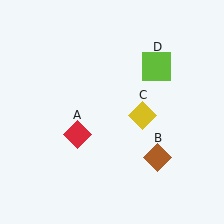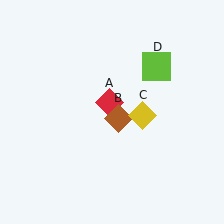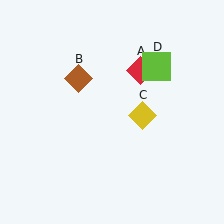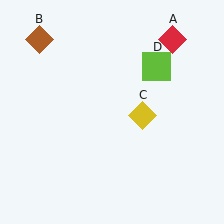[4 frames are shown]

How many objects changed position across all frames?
2 objects changed position: red diamond (object A), brown diamond (object B).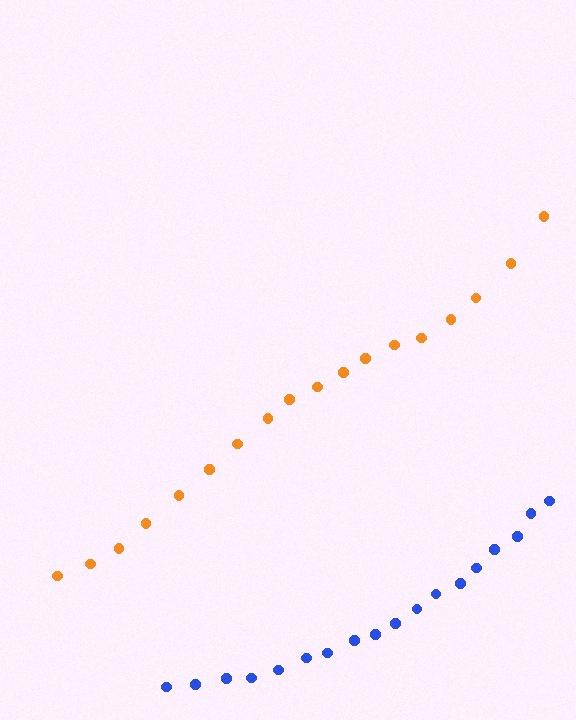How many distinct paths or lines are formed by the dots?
There are 2 distinct paths.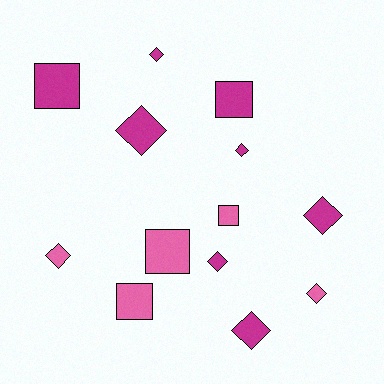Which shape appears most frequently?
Diamond, with 8 objects.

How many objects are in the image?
There are 13 objects.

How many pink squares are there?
There are 3 pink squares.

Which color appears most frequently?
Magenta, with 8 objects.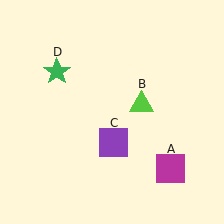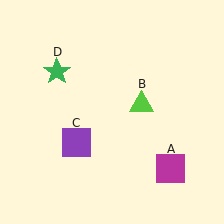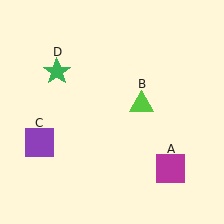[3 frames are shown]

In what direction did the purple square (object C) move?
The purple square (object C) moved left.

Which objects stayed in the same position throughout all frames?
Magenta square (object A) and lime triangle (object B) and green star (object D) remained stationary.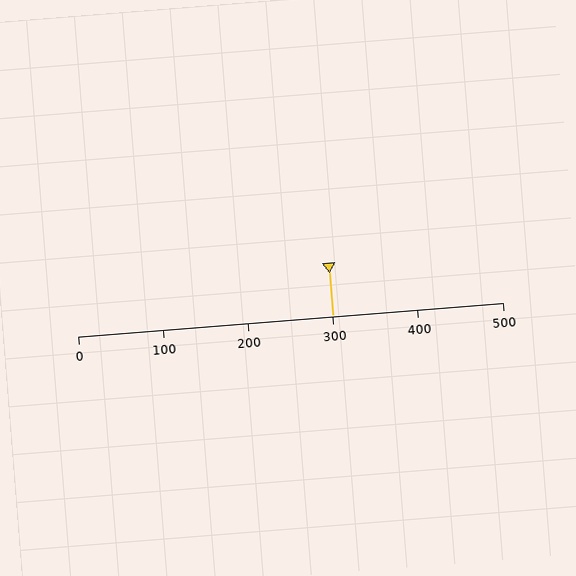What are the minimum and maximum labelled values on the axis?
The axis runs from 0 to 500.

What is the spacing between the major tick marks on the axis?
The major ticks are spaced 100 apart.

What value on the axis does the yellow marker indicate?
The marker indicates approximately 300.